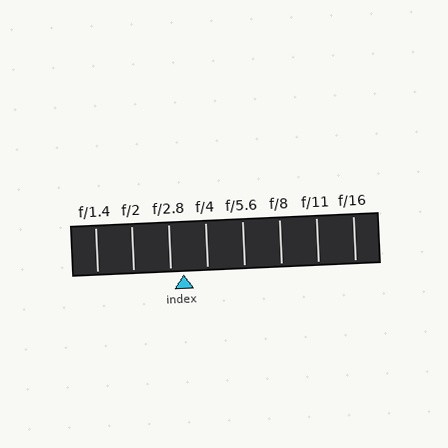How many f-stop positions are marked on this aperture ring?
There are 8 f-stop positions marked.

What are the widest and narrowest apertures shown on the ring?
The widest aperture shown is f/1.4 and the narrowest is f/16.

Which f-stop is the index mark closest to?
The index mark is closest to f/2.8.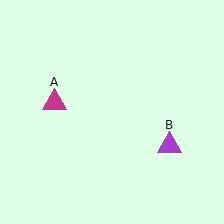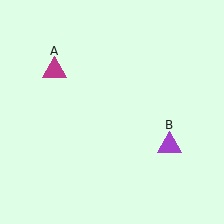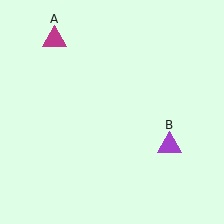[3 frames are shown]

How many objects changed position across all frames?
1 object changed position: magenta triangle (object A).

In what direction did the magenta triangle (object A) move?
The magenta triangle (object A) moved up.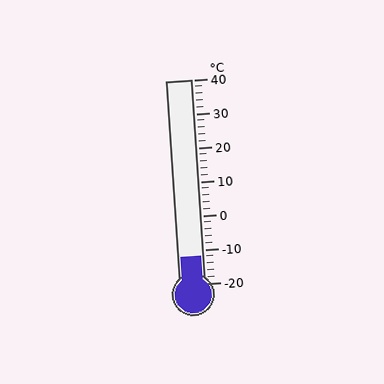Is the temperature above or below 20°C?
The temperature is below 20°C.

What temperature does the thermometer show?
The thermometer shows approximately -12°C.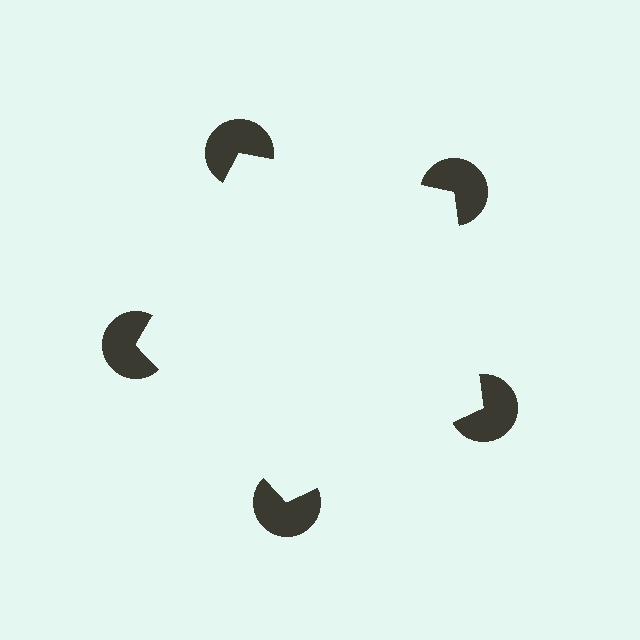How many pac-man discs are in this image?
There are 5 — one at each vertex of the illusory pentagon.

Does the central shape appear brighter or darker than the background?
It typically appears slightly brighter than the background, even though no actual brightness change is drawn.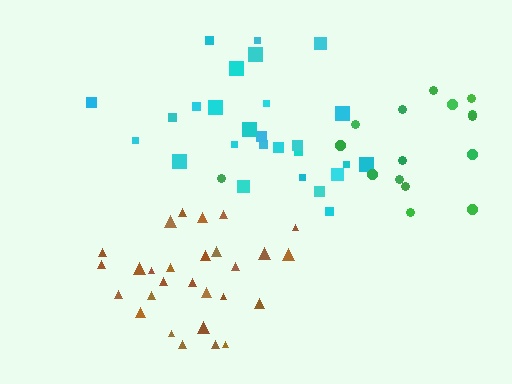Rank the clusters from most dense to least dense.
brown, green, cyan.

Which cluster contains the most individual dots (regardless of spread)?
Brown (28).